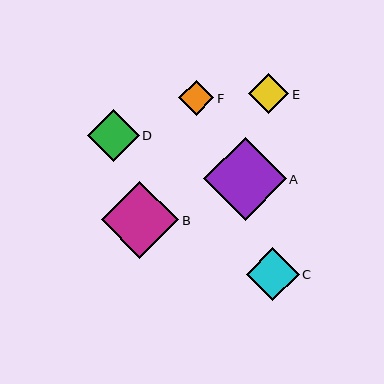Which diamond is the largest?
Diamond A is the largest with a size of approximately 82 pixels.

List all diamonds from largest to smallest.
From largest to smallest: A, B, C, D, E, F.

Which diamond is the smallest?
Diamond F is the smallest with a size of approximately 35 pixels.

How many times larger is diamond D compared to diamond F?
Diamond D is approximately 1.5 times the size of diamond F.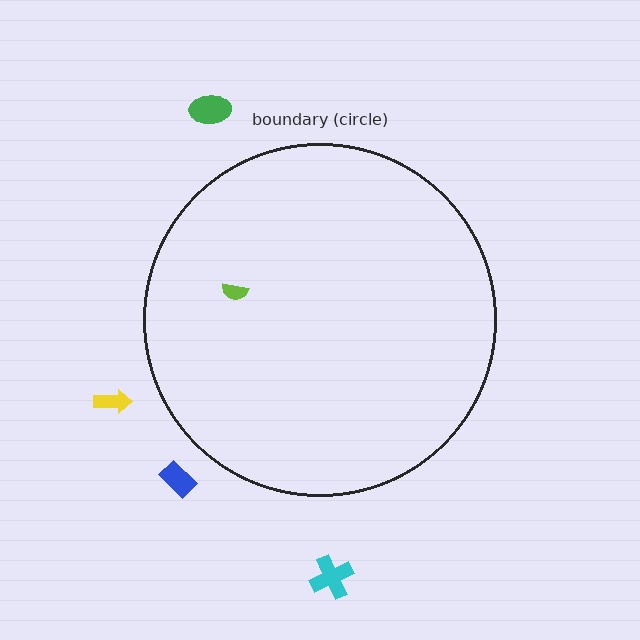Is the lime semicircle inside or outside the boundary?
Inside.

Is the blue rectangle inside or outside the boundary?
Outside.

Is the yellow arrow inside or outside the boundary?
Outside.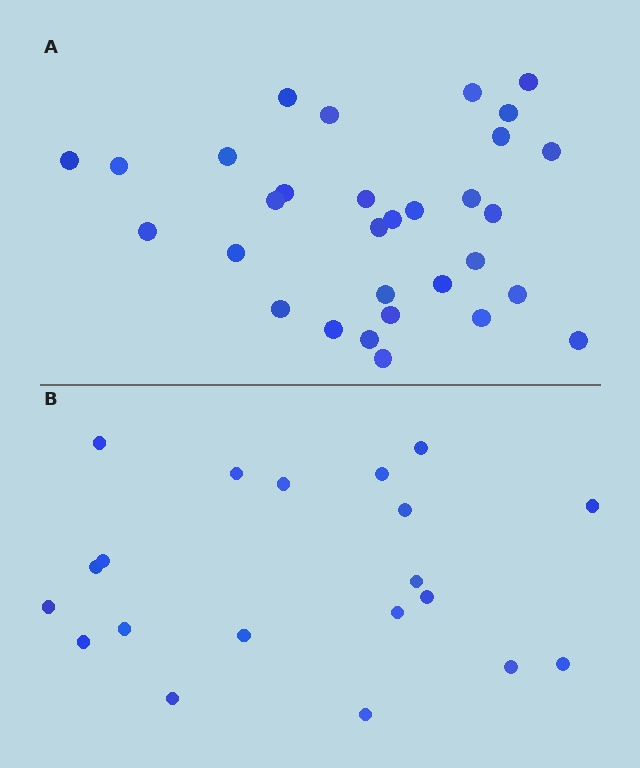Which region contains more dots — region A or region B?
Region A (the top region) has more dots.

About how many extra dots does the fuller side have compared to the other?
Region A has roughly 12 or so more dots than region B.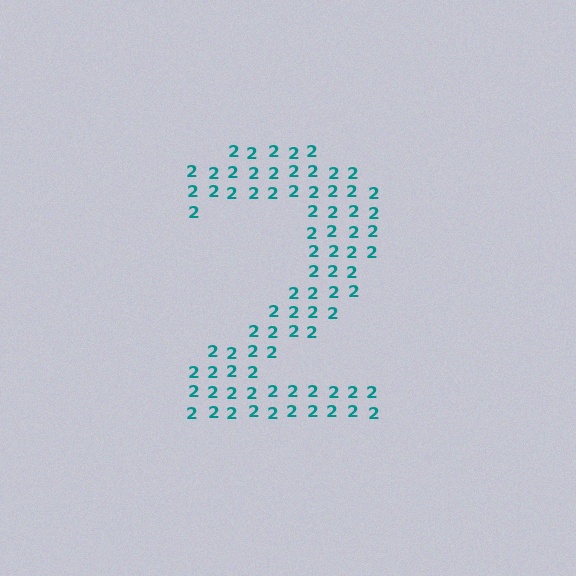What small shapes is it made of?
It is made of small digit 2's.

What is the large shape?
The large shape is the digit 2.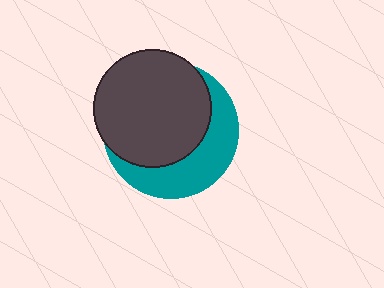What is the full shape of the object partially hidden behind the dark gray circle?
The partially hidden object is a teal circle.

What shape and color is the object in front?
The object in front is a dark gray circle.